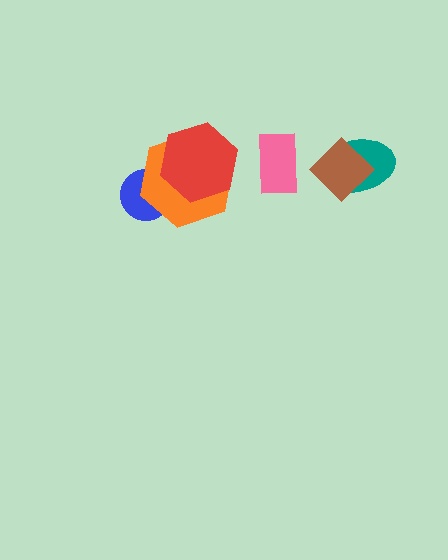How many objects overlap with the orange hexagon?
2 objects overlap with the orange hexagon.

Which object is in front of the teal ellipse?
The brown diamond is in front of the teal ellipse.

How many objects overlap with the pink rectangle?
0 objects overlap with the pink rectangle.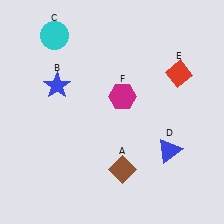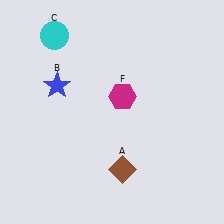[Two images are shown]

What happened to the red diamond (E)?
The red diamond (E) was removed in Image 2. It was in the top-right area of Image 1.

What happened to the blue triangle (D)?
The blue triangle (D) was removed in Image 2. It was in the bottom-right area of Image 1.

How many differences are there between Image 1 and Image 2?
There are 2 differences between the two images.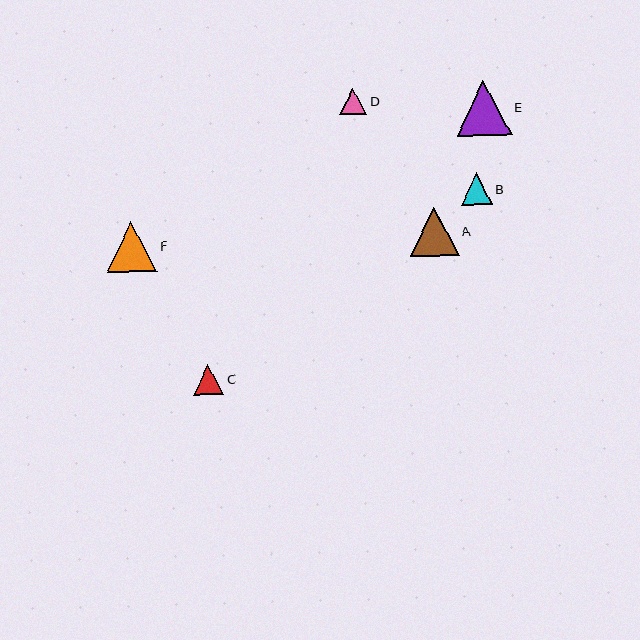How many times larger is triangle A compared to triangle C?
Triangle A is approximately 1.6 times the size of triangle C.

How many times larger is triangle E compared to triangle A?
Triangle E is approximately 1.1 times the size of triangle A.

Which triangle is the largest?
Triangle E is the largest with a size of approximately 55 pixels.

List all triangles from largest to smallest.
From largest to smallest: E, F, A, B, C, D.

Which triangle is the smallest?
Triangle D is the smallest with a size of approximately 27 pixels.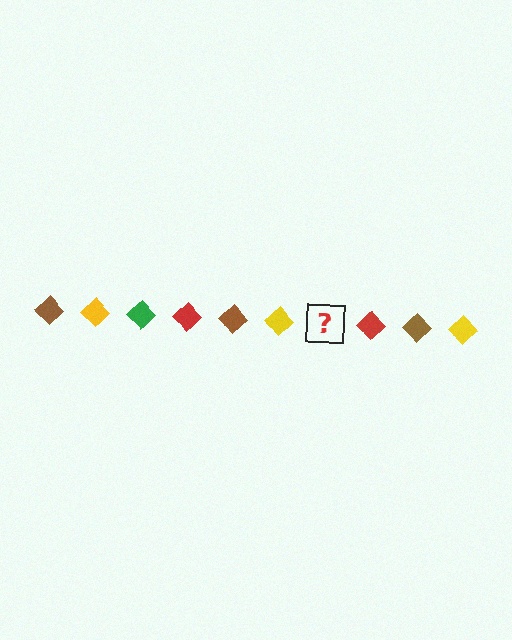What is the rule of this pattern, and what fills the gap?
The rule is that the pattern cycles through brown, yellow, green, red diamonds. The gap should be filled with a green diamond.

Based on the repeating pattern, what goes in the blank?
The blank should be a green diamond.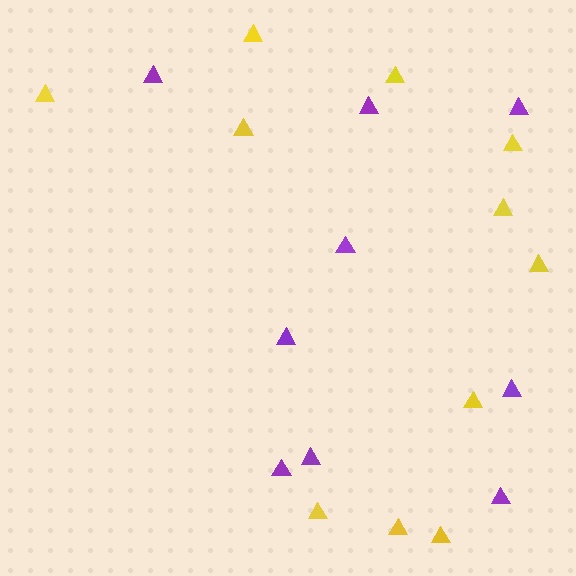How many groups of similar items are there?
There are 2 groups: one group of purple triangles (9) and one group of yellow triangles (11).